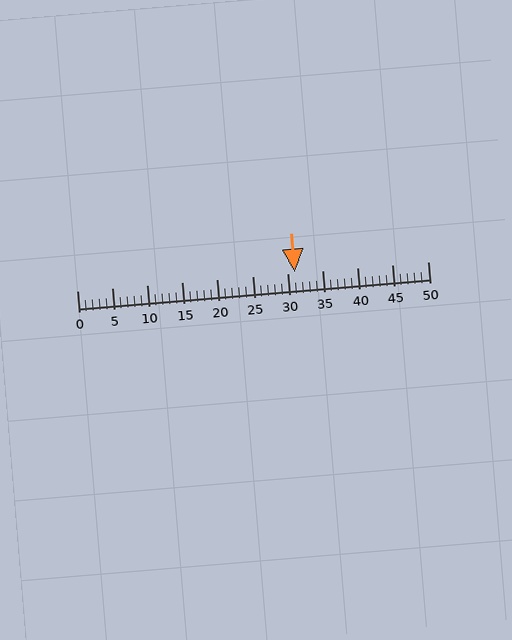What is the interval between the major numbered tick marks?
The major tick marks are spaced 5 units apart.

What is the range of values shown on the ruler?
The ruler shows values from 0 to 50.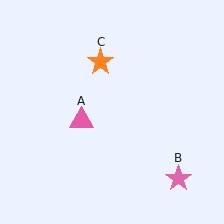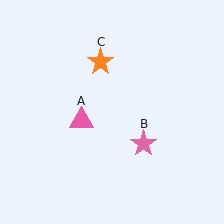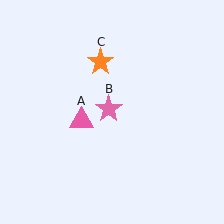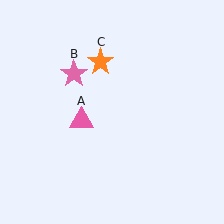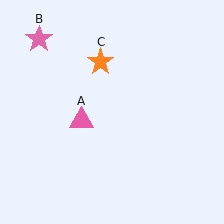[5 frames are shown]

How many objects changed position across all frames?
1 object changed position: pink star (object B).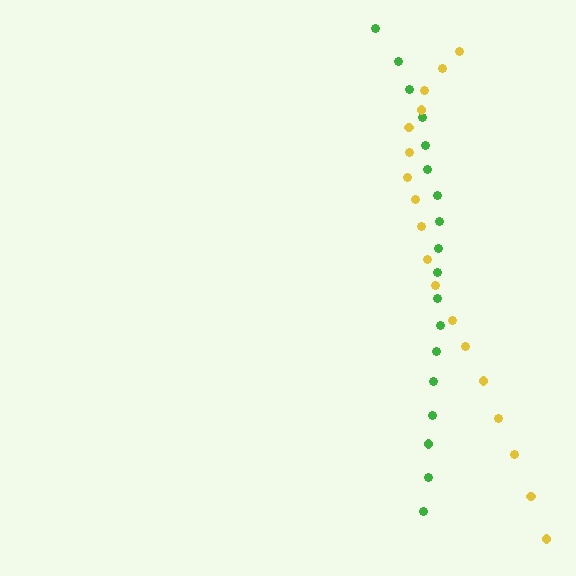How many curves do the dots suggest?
There are 2 distinct paths.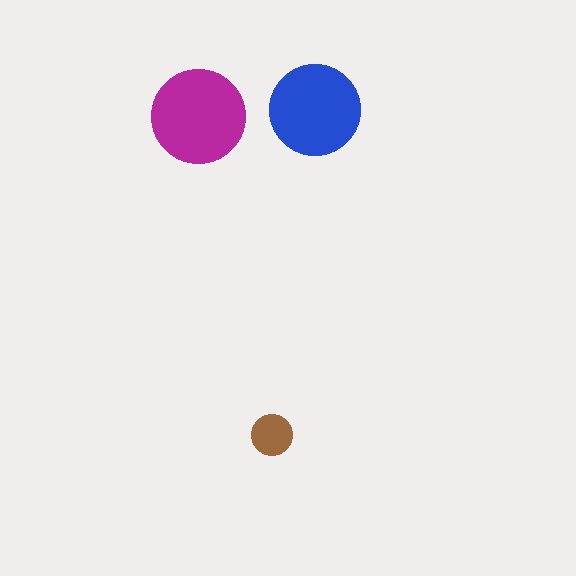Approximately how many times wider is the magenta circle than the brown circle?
About 2.5 times wider.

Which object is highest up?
The blue circle is topmost.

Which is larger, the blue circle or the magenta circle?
The magenta one.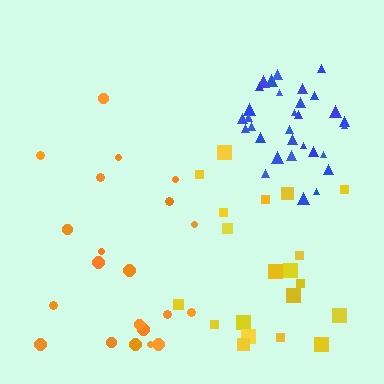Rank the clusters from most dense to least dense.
blue, yellow, orange.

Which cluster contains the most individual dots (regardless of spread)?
Blue (31).